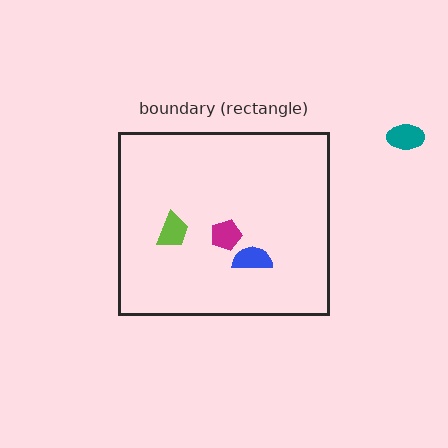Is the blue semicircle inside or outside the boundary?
Inside.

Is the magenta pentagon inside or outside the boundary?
Inside.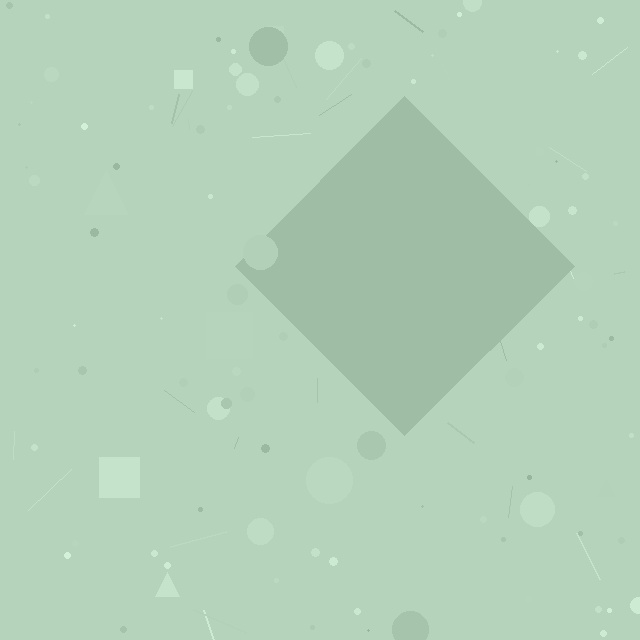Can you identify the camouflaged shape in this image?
The camouflaged shape is a diamond.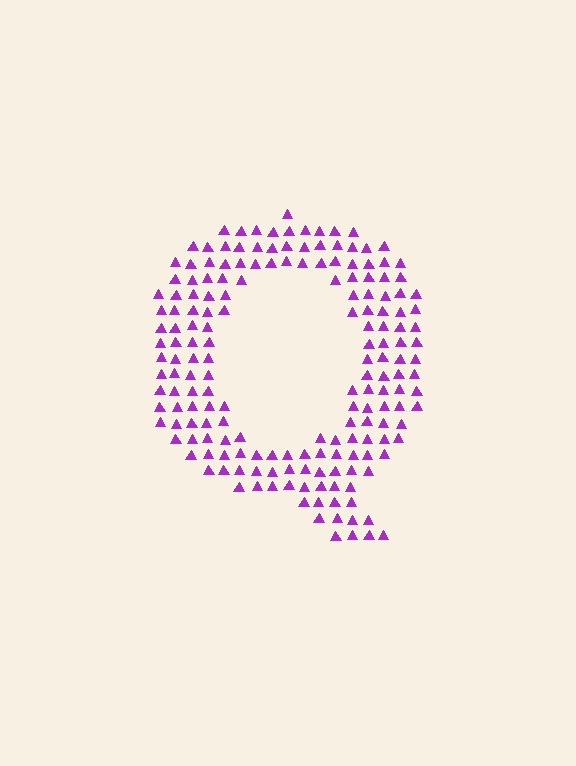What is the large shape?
The large shape is the letter Q.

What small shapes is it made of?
It is made of small triangles.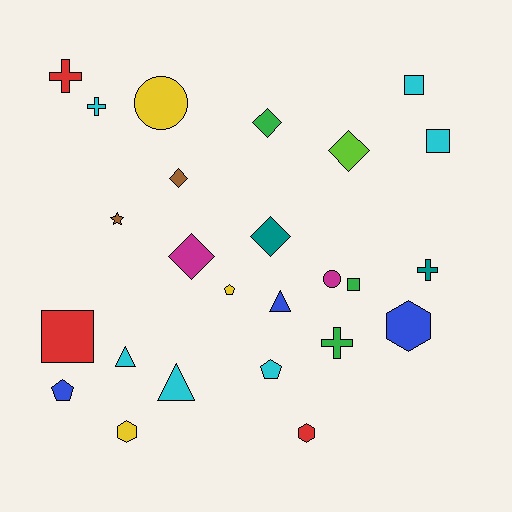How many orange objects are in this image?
There are no orange objects.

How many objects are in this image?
There are 25 objects.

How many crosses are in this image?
There are 4 crosses.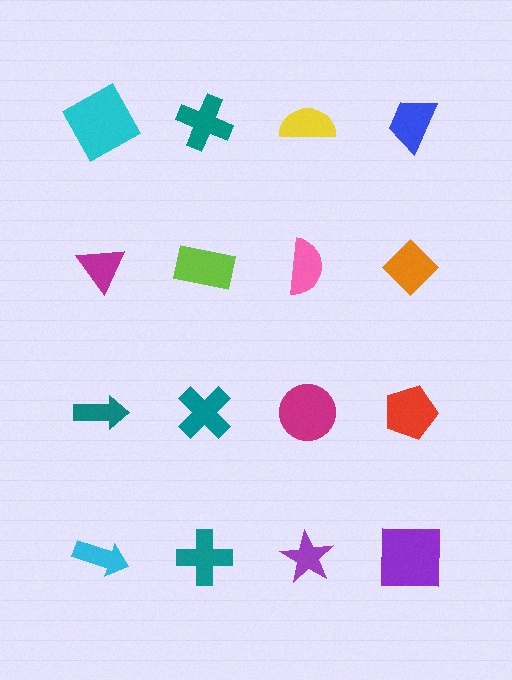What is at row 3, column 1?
A teal arrow.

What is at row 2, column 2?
A lime rectangle.